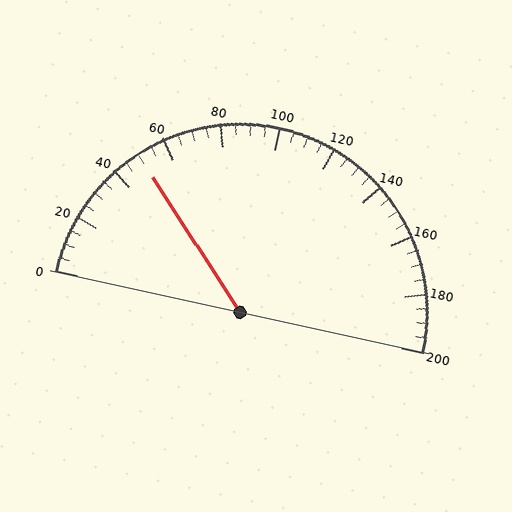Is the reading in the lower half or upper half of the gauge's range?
The reading is in the lower half of the range (0 to 200).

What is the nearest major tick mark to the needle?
The nearest major tick mark is 40.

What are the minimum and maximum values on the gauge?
The gauge ranges from 0 to 200.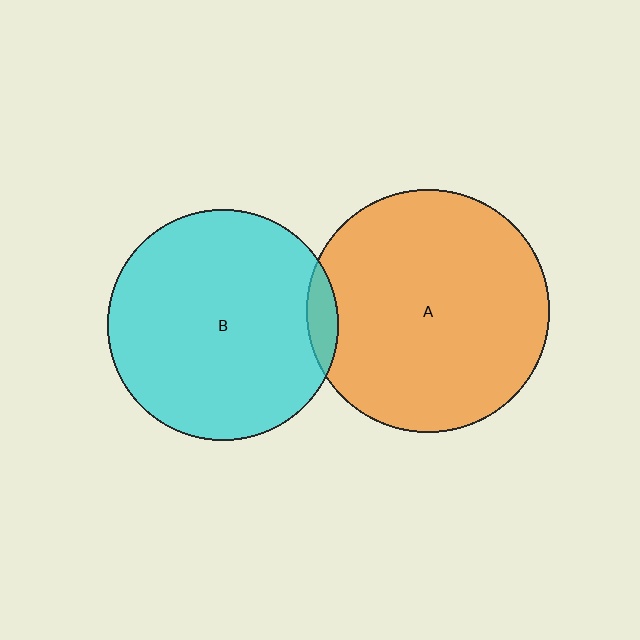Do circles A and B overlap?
Yes.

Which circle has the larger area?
Circle A (orange).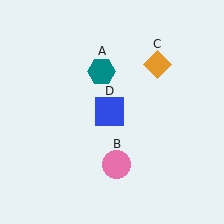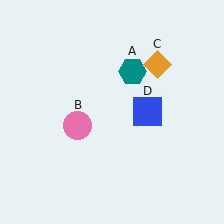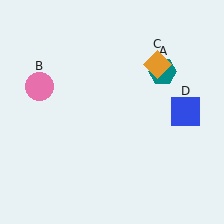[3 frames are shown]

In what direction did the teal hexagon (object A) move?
The teal hexagon (object A) moved right.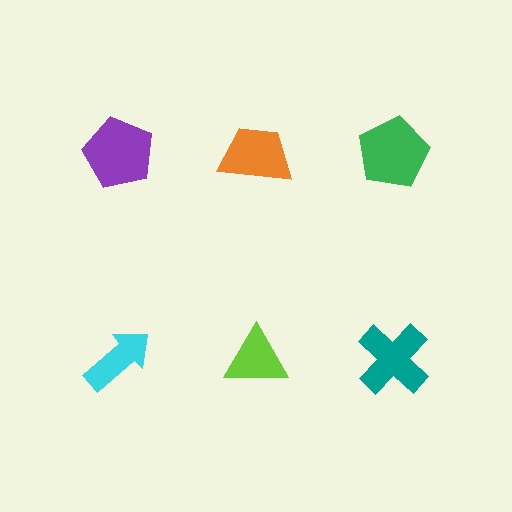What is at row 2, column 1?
A cyan arrow.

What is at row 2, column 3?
A teal cross.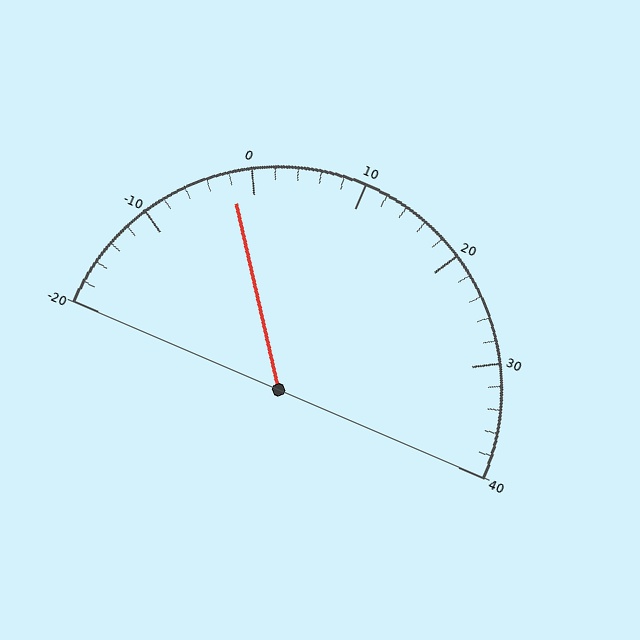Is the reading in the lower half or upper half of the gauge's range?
The reading is in the lower half of the range (-20 to 40).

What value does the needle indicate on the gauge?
The needle indicates approximately -2.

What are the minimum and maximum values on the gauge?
The gauge ranges from -20 to 40.